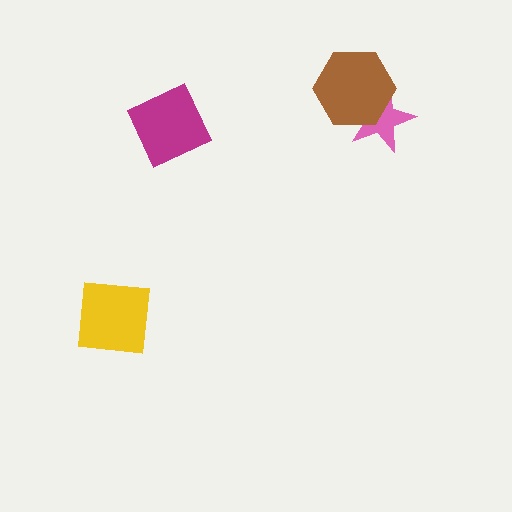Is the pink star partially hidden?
Yes, it is partially covered by another shape.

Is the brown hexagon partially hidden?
No, no other shape covers it.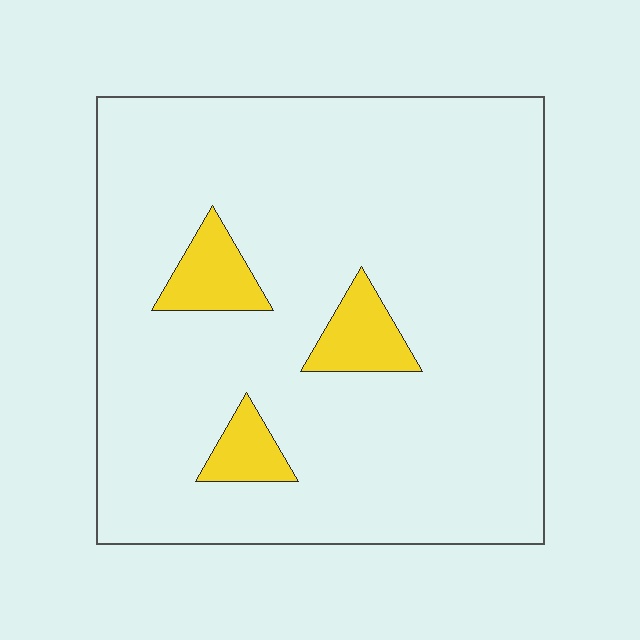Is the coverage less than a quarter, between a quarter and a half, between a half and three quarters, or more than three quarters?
Less than a quarter.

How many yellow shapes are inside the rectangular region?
3.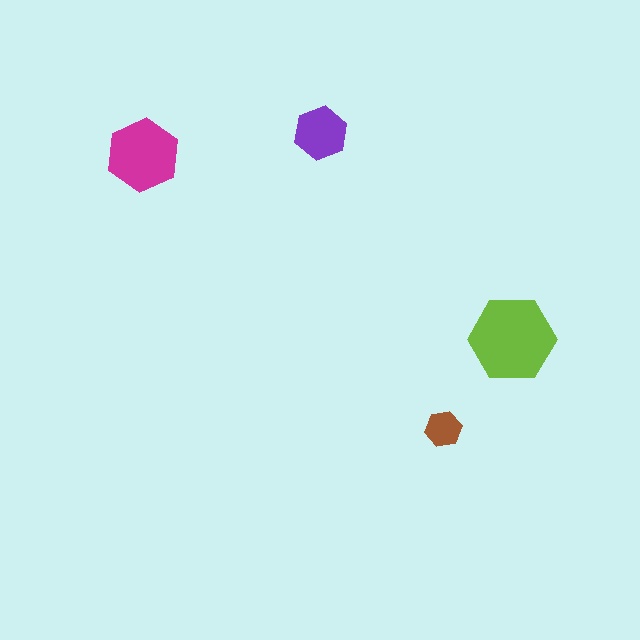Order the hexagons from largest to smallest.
the lime one, the magenta one, the purple one, the brown one.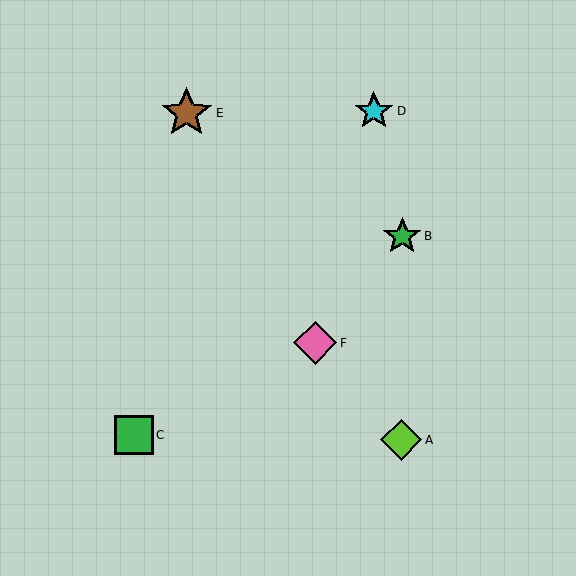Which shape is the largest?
The brown star (labeled E) is the largest.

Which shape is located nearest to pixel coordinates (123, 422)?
The green square (labeled C) at (134, 435) is nearest to that location.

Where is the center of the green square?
The center of the green square is at (134, 435).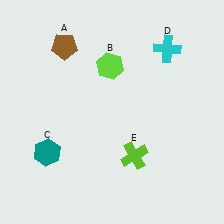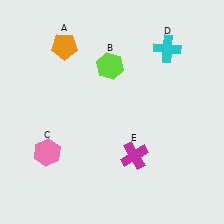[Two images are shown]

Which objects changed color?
A changed from brown to orange. C changed from teal to pink. E changed from lime to magenta.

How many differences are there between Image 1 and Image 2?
There are 3 differences between the two images.